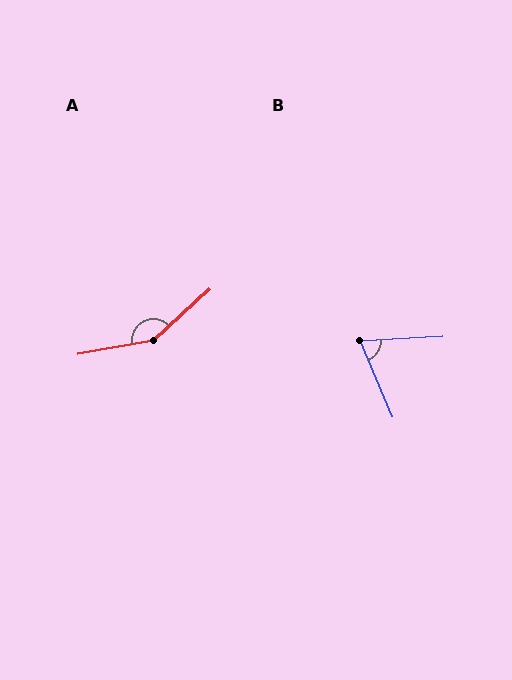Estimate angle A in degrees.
Approximately 147 degrees.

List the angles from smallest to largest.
B (70°), A (147°).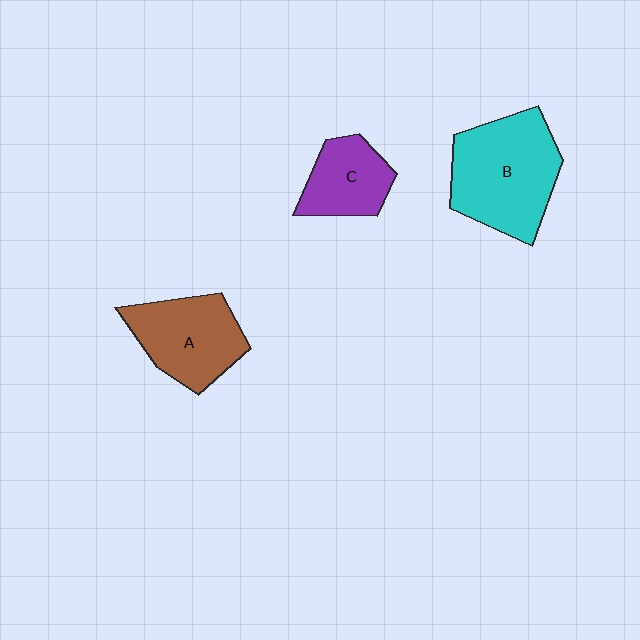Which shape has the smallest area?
Shape C (purple).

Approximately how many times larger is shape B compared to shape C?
Approximately 1.9 times.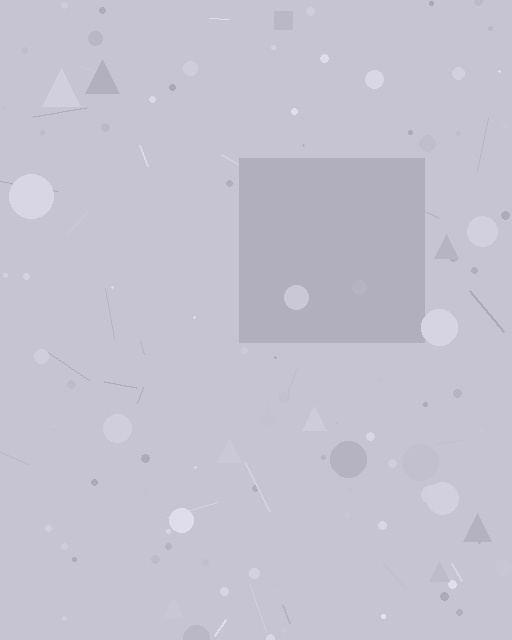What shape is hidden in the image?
A square is hidden in the image.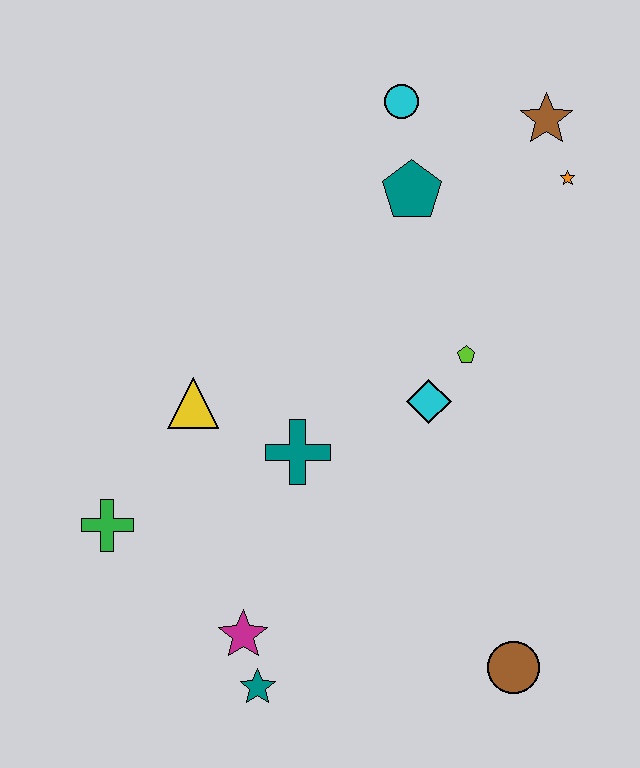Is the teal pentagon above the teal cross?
Yes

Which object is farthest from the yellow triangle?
The brown star is farthest from the yellow triangle.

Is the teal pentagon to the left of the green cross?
No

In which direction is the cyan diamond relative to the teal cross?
The cyan diamond is to the right of the teal cross.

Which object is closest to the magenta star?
The teal star is closest to the magenta star.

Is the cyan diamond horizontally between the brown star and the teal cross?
Yes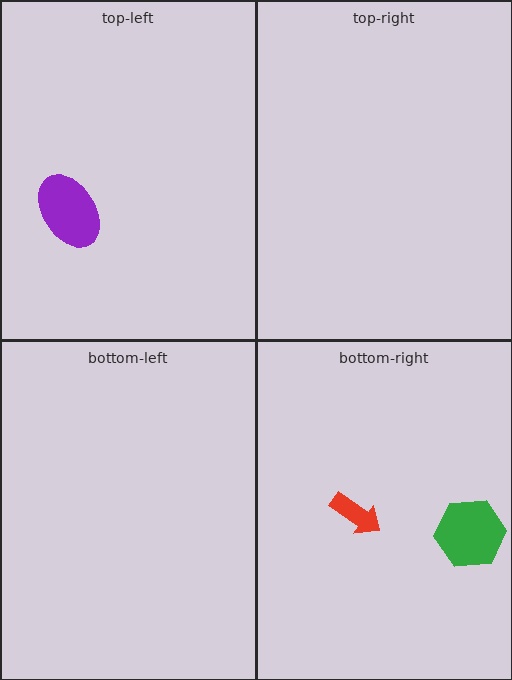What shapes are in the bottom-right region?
The red arrow, the green hexagon.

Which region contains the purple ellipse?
The top-left region.